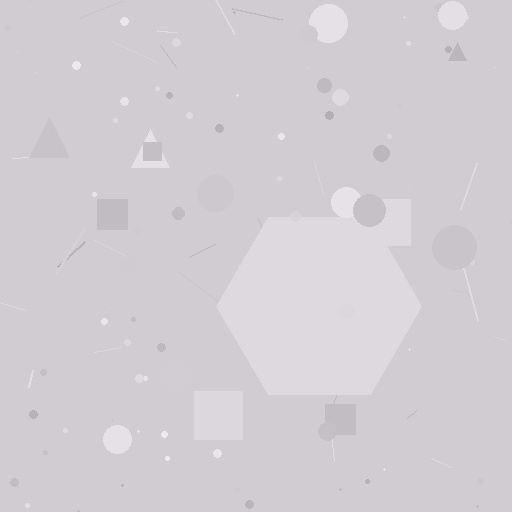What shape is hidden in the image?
A hexagon is hidden in the image.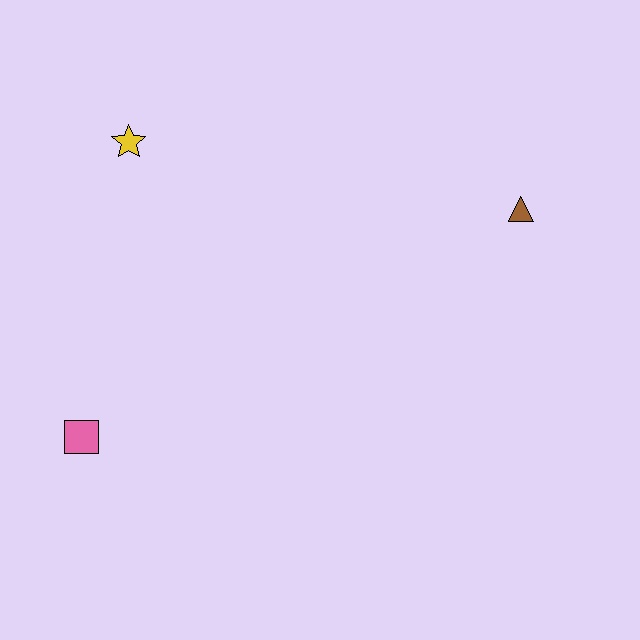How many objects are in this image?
There are 3 objects.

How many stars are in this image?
There is 1 star.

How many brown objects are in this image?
There is 1 brown object.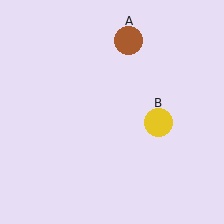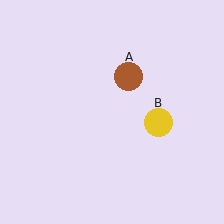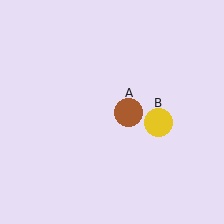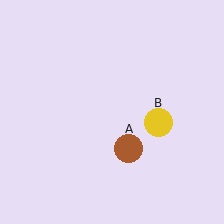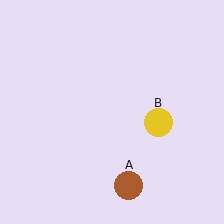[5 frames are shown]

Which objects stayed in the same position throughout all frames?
Yellow circle (object B) remained stationary.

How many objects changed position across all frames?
1 object changed position: brown circle (object A).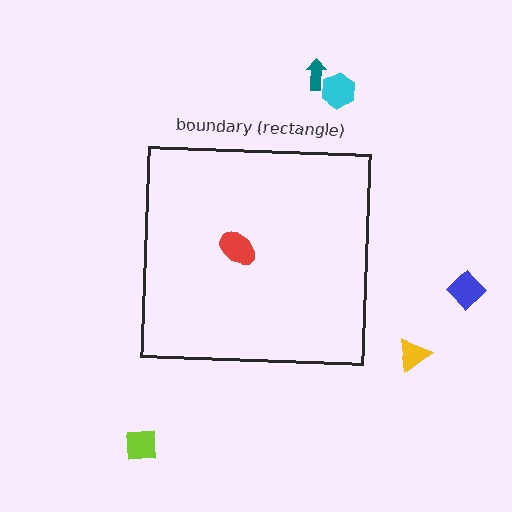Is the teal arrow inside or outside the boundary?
Outside.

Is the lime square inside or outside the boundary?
Outside.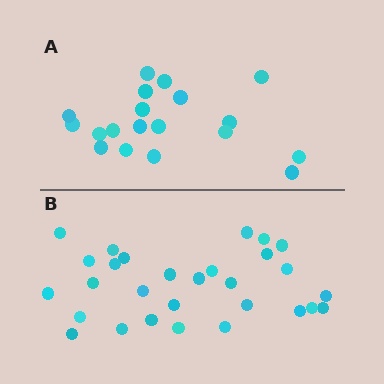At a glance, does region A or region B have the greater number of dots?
Region B (the bottom region) has more dots.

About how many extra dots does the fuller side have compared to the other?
Region B has roughly 10 or so more dots than region A.